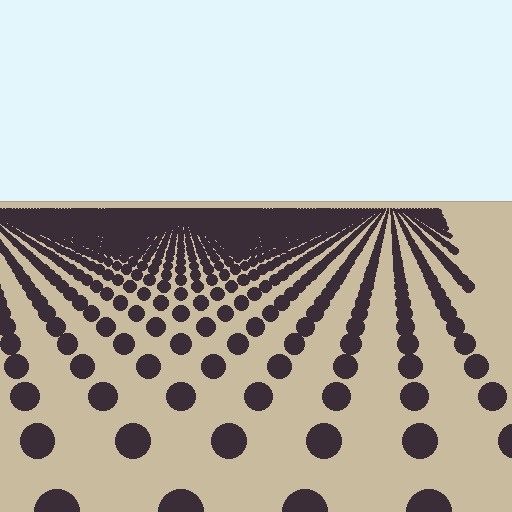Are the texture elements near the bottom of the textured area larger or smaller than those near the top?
Larger. Near the bottom, elements are closer to the viewer and appear at a bigger on-screen size.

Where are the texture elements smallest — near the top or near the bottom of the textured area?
Near the top.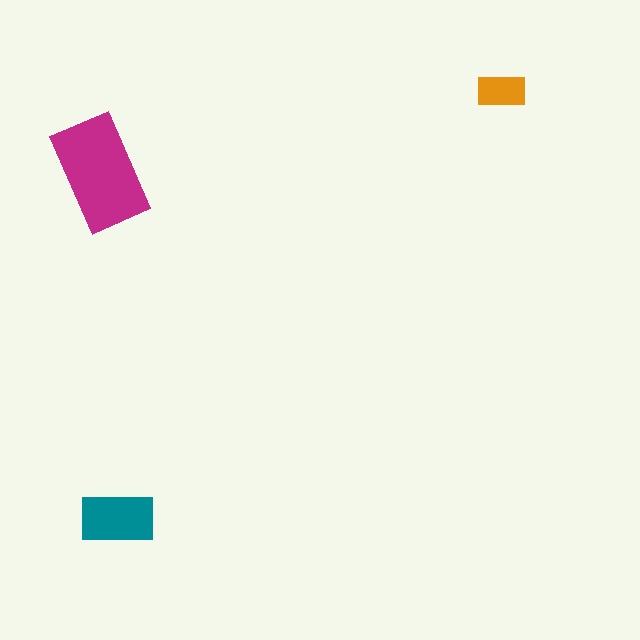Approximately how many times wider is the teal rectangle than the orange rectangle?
About 1.5 times wider.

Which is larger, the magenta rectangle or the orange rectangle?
The magenta one.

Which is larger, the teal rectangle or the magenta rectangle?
The magenta one.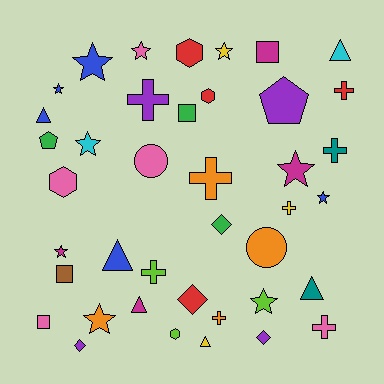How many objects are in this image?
There are 40 objects.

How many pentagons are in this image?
There are 2 pentagons.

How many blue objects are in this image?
There are 5 blue objects.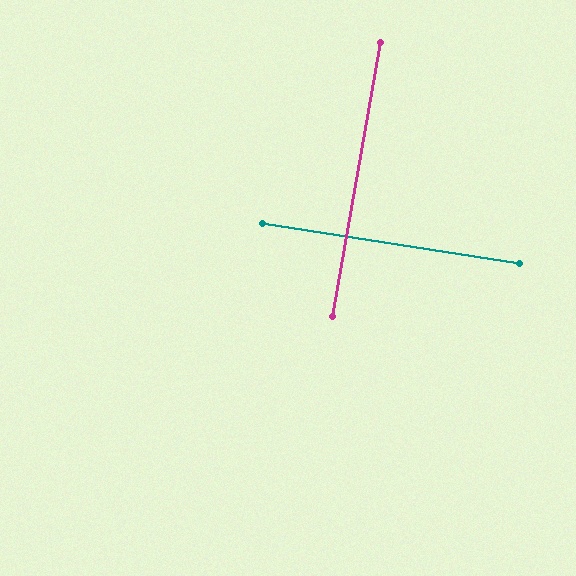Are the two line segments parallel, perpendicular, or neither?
Perpendicular — they meet at approximately 89°.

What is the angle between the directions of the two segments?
Approximately 89 degrees.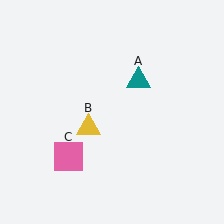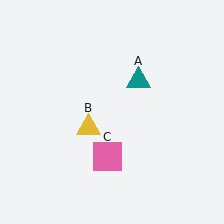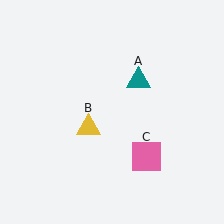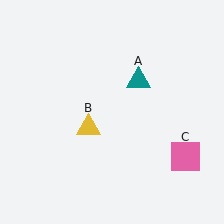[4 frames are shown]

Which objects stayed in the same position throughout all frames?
Teal triangle (object A) and yellow triangle (object B) remained stationary.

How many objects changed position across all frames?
1 object changed position: pink square (object C).